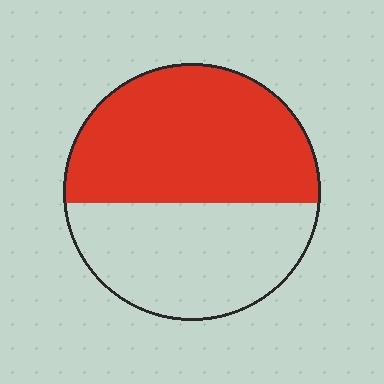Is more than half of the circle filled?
Yes.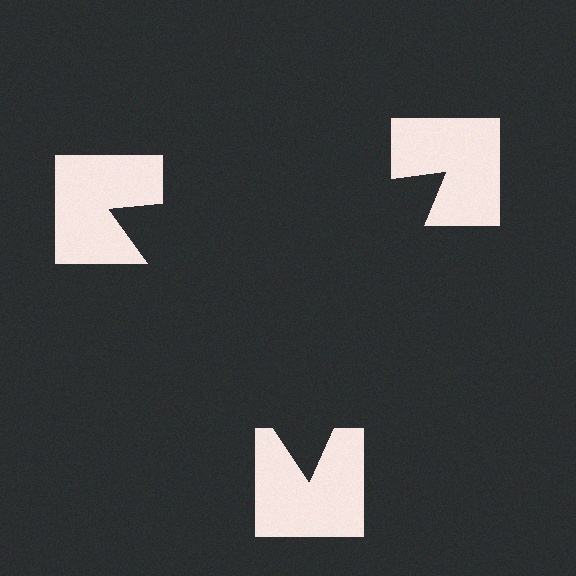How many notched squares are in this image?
There are 3 — one at each vertex of the illusory triangle.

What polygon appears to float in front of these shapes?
An illusory triangle — its edges are inferred from the aligned wedge cuts in the notched squares, not physically drawn.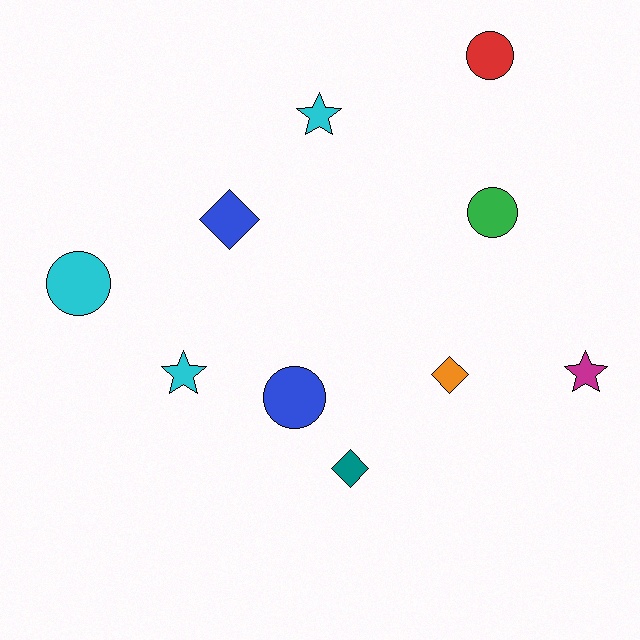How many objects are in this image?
There are 10 objects.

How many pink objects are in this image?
There are no pink objects.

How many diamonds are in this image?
There are 3 diamonds.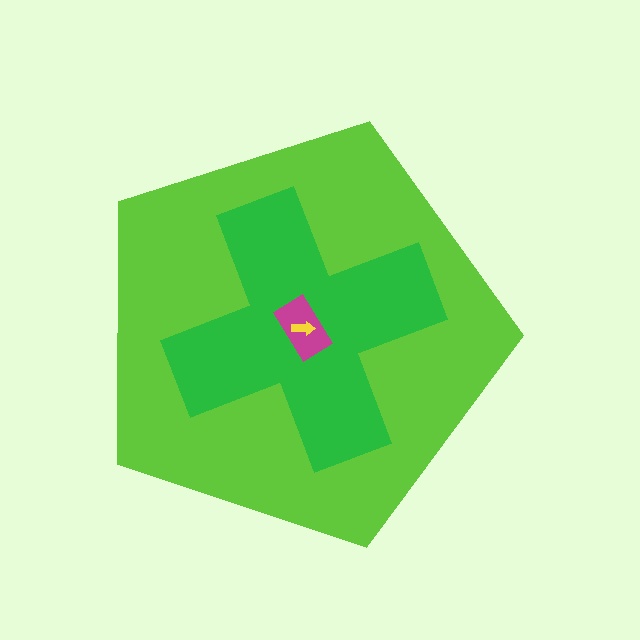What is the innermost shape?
The yellow arrow.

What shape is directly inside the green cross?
The magenta rectangle.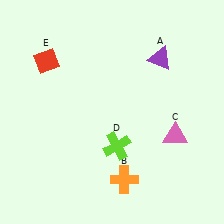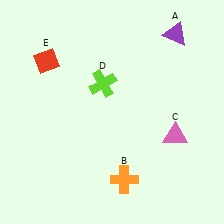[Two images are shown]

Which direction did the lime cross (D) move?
The lime cross (D) moved up.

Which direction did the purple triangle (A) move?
The purple triangle (A) moved up.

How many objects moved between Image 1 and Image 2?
2 objects moved between the two images.